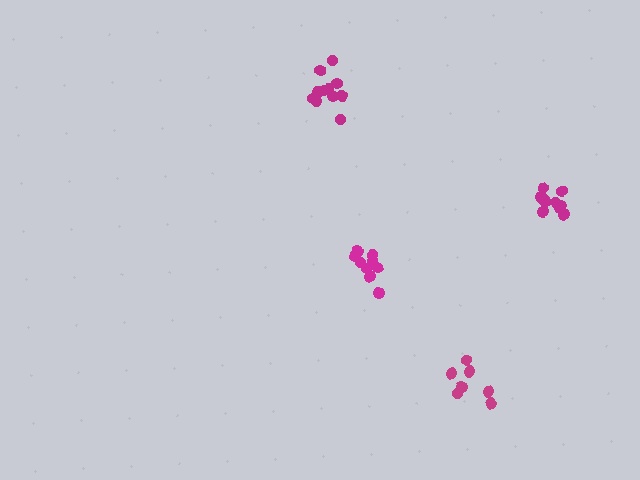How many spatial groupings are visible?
There are 4 spatial groupings.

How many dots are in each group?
Group 1: 12 dots, Group 2: 10 dots, Group 3: 7 dots, Group 4: 9 dots (38 total).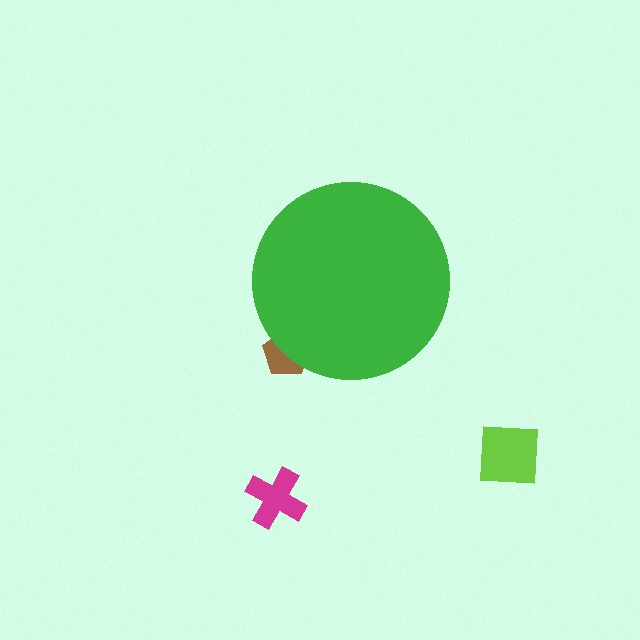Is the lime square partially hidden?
No, the lime square is fully visible.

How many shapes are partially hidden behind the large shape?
1 shape is partially hidden.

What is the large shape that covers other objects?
A green circle.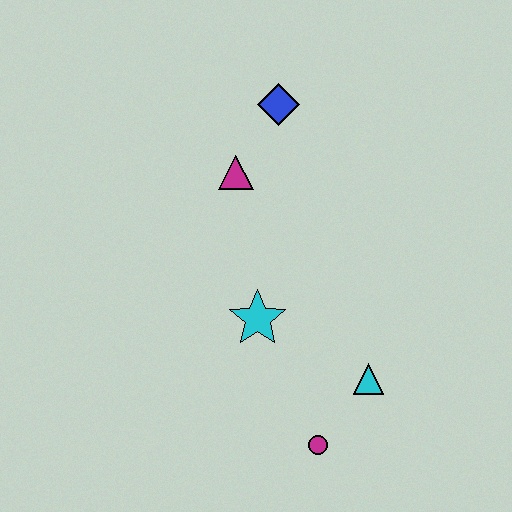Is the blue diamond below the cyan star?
No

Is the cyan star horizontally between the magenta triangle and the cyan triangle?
Yes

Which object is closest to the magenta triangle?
The blue diamond is closest to the magenta triangle.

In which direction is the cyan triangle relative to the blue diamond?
The cyan triangle is below the blue diamond.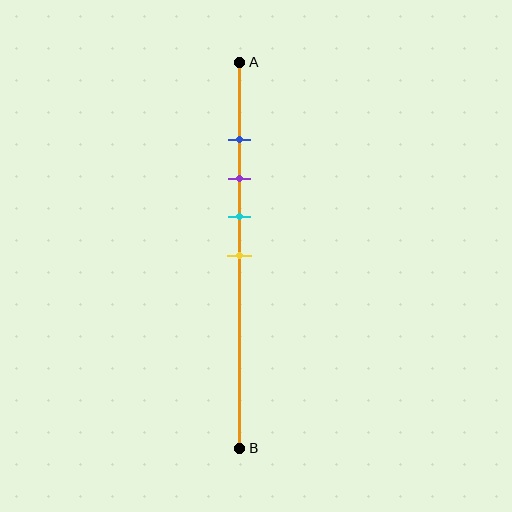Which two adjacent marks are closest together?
The blue and purple marks are the closest adjacent pair.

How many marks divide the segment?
There are 4 marks dividing the segment.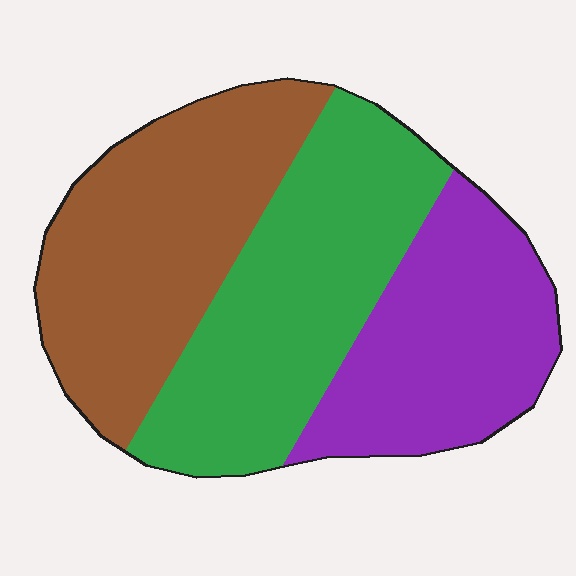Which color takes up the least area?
Purple, at roughly 30%.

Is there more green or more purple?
Green.